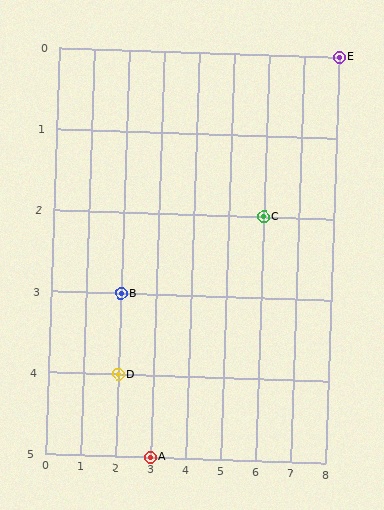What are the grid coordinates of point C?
Point C is at grid coordinates (6, 2).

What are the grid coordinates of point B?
Point B is at grid coordinates (2, 3).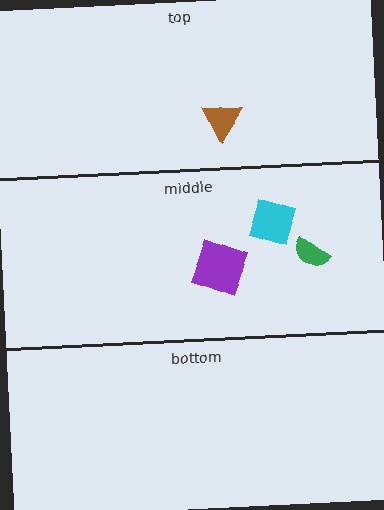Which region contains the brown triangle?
The top region.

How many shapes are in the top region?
1.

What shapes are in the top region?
The brown triangle.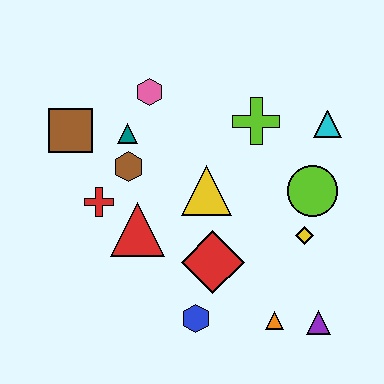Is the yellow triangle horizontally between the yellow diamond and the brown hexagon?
Yes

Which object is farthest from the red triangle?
The cyan triangle is farthest from the red triangle.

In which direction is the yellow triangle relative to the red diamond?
The yellow triangle is above the red diamond.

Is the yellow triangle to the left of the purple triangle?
Yes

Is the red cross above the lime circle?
No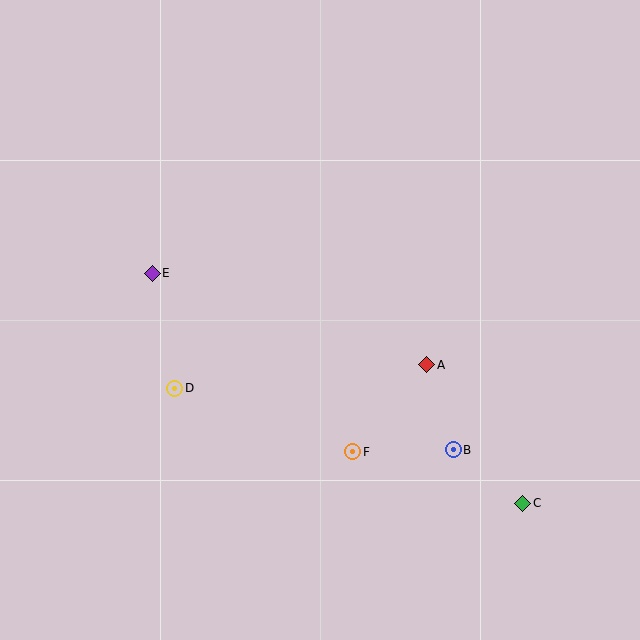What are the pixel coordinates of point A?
Point A is at (427, 365).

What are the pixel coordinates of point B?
Point B is at (453, 450).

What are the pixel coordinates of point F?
Point F is at (353, 452).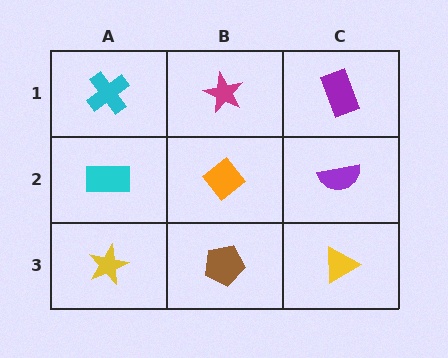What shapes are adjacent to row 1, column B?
An orange diamond (row 2, column B), a cyan cross (row 1, column A), a purple rectangle (row 1, column C).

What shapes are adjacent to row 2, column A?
A cyan cross (row 1, column A), a yellow star (row 3, column A), an orange diamond (row 2, column B).